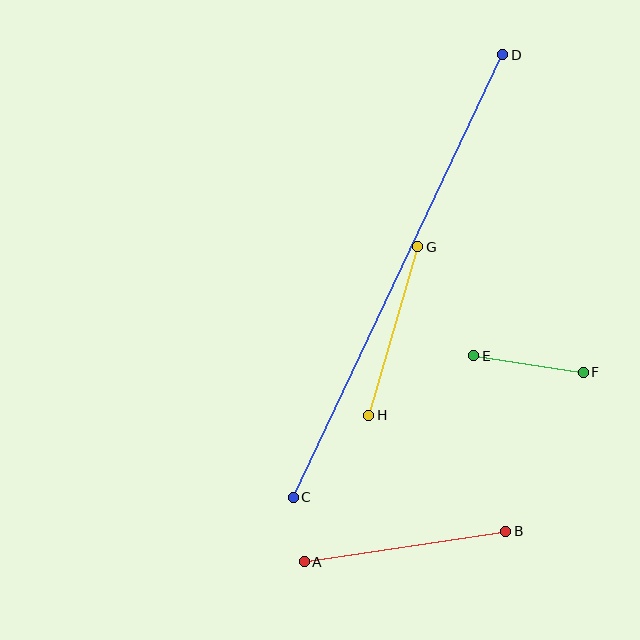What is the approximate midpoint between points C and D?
The midpoint is at approximately (398, 276) pixels.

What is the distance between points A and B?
The distance is approximately 203 pixels.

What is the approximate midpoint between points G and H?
The midpoint is at approximately (393, 331) pixels.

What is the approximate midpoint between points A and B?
The midpoint is at approximately (405, 546) pixels.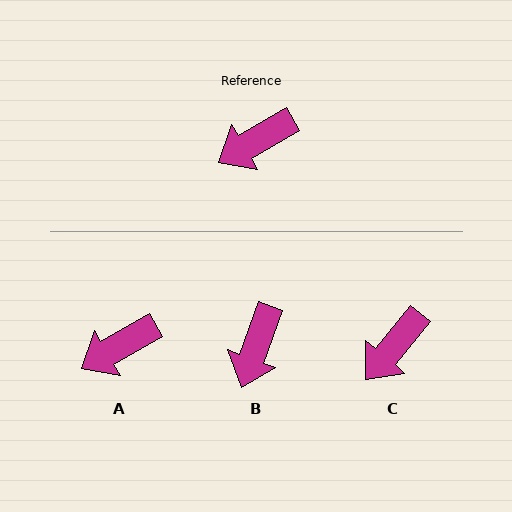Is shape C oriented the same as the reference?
No, it is off by about 20 degrees.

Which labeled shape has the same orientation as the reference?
A.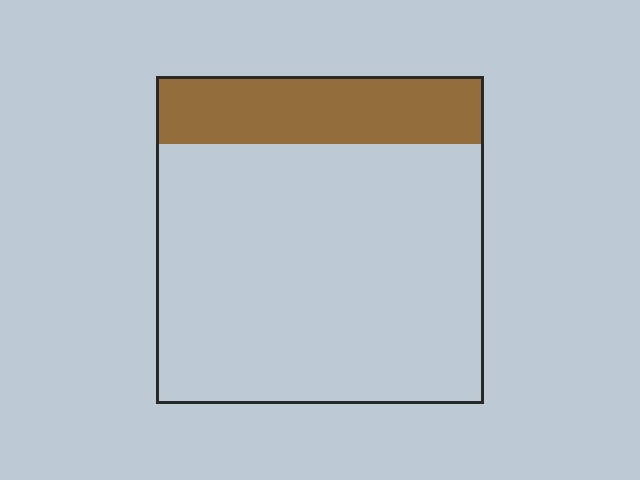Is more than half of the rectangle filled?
No.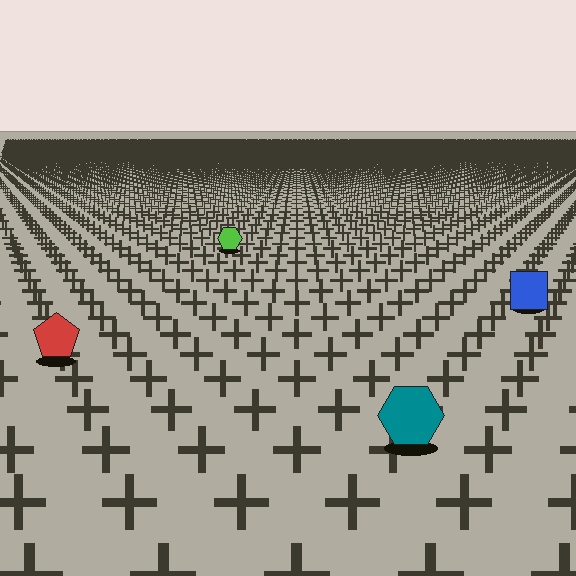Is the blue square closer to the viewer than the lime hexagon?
Yes. The blue square is closer — you can tell from the texture gradient: the ground texture is coarser near it.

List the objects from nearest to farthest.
From nearest to farthest: the teal hexagon, the red pentagon, the blue square, the lime hexagon.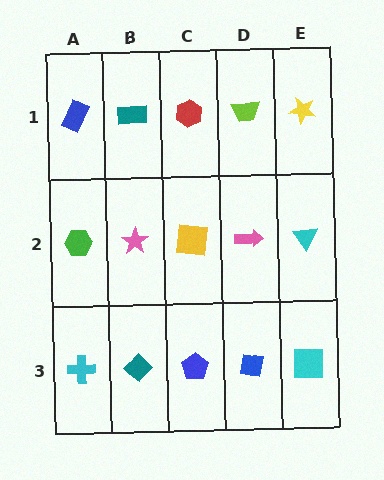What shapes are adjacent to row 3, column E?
A cyan triangle (row 2, column E), a blue square (row 3, column D).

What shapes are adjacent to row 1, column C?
A yellow square (row 2, column C), a teal rectangle (row 1, column B), a lime trapezoid (row 1, column D).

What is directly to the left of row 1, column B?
A blue rectangle.